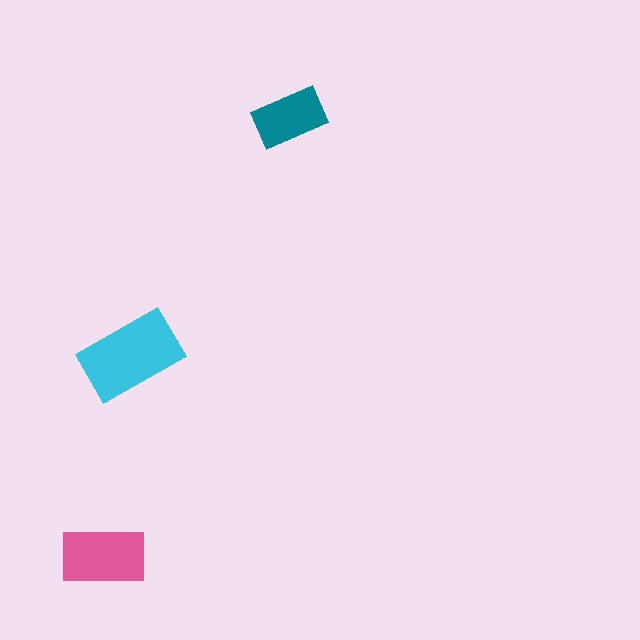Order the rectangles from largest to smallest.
the cyan one, the pink one, the teal one.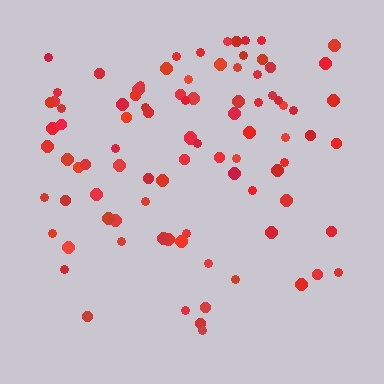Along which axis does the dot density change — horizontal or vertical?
Vertical.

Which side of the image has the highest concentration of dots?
The top.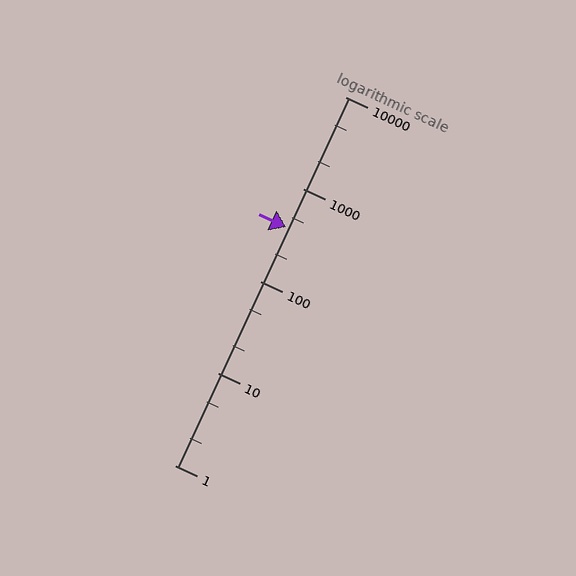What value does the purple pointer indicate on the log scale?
The pointer indicates approximately 390.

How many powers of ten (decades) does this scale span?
The scale spans 4 decades, from 1 to 10000.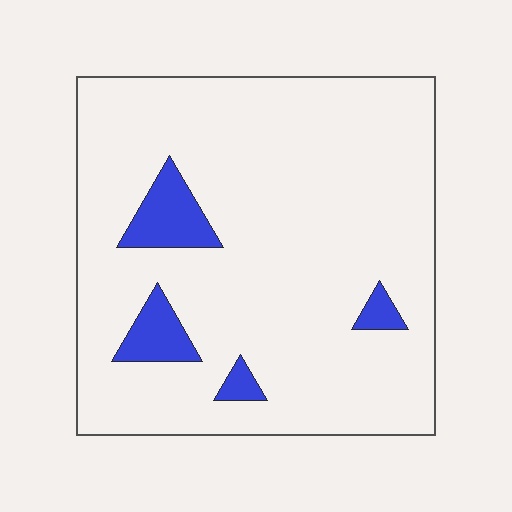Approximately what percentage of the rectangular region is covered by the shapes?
Approximately 10%.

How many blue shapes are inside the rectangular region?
4.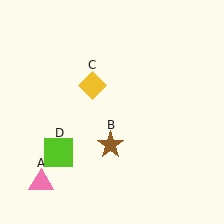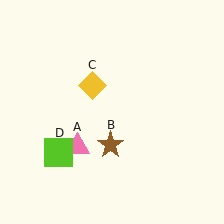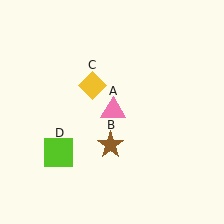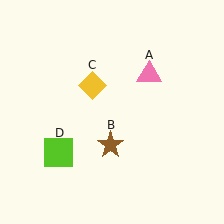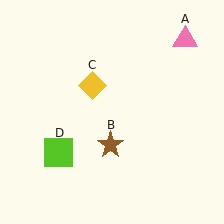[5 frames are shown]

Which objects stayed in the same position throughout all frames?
Brown star (object B) and yellow diamond (object C) and lime square (object D) remained stationary.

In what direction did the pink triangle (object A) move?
The pink triangle (object A) moved up and to the right.